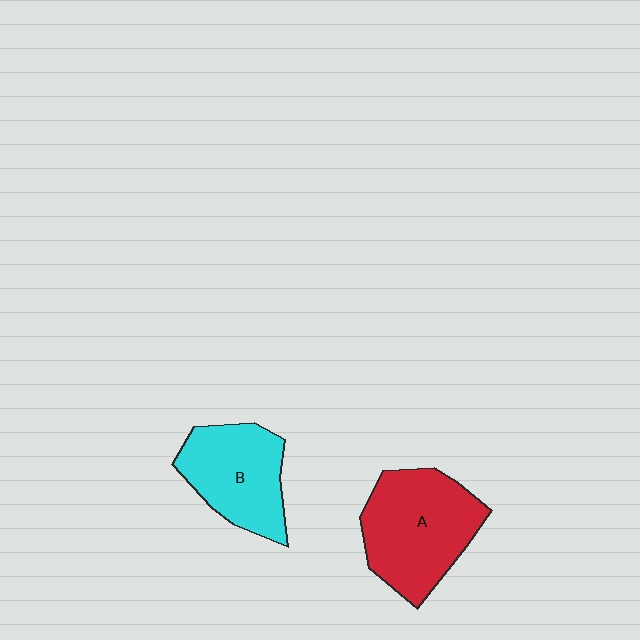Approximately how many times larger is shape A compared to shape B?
Approximately 1.3 times.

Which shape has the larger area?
Shape A (red).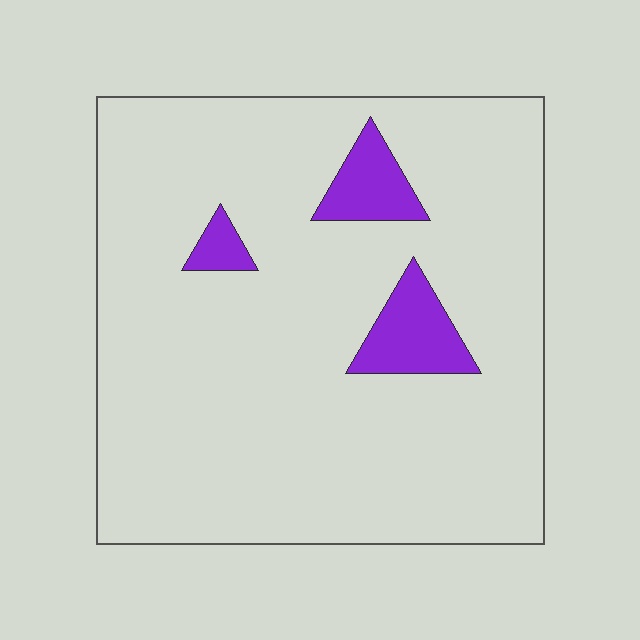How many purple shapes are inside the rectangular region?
3.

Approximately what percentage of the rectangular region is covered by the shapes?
Approximately 10%.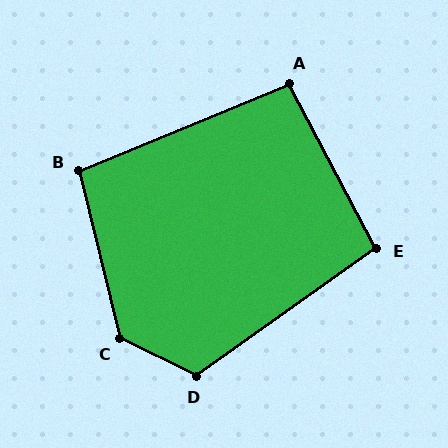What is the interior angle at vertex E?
Approximately 97 degrees (obtuse).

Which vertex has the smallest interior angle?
A, at approximately 95 degrees.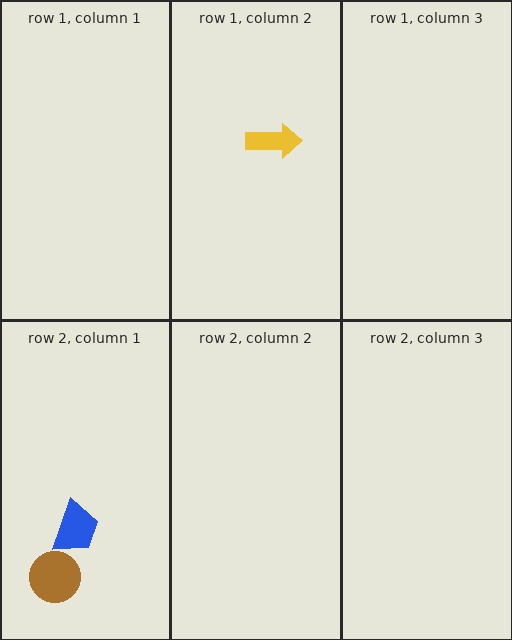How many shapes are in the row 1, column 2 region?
1.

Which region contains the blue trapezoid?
The row 2, column 1 region.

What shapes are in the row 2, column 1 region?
The blue trapezoid, the brown circle.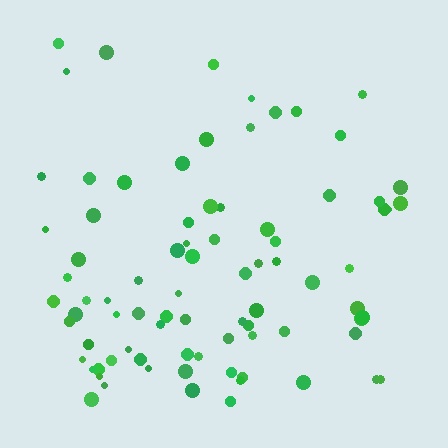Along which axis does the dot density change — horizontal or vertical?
Vertical.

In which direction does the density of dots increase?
From top to bottom, with the bottom side densest.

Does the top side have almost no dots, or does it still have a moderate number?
Still a moderate number, just noticeably fewer than the bottom.